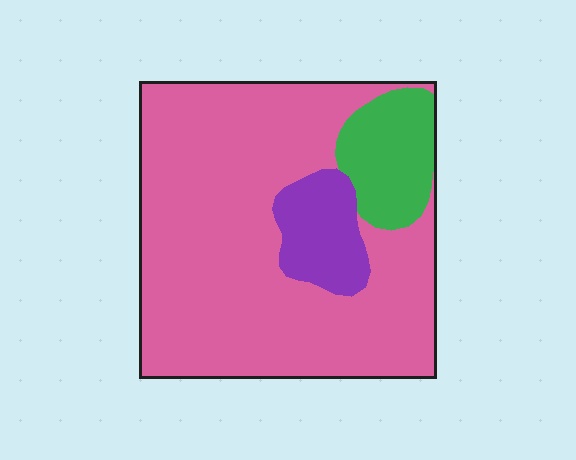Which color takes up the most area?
Pink, at roughly 75%.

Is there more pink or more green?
Pink.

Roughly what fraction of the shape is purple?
Purple covers 10% of the shape.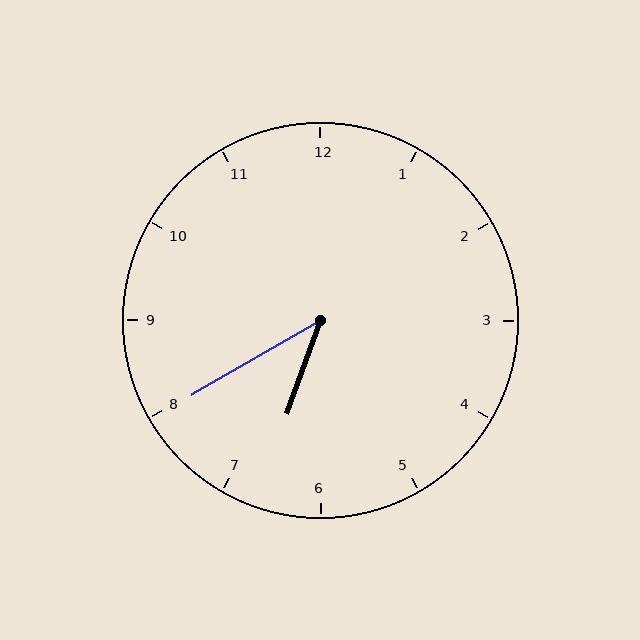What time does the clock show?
6:40.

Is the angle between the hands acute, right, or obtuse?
It is acute.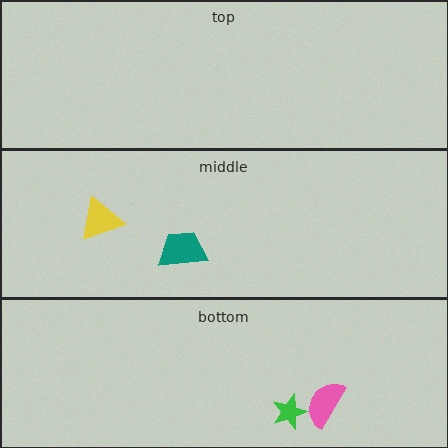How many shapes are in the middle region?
2.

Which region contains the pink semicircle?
The bottom region.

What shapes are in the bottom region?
The pink semicircle, the green star.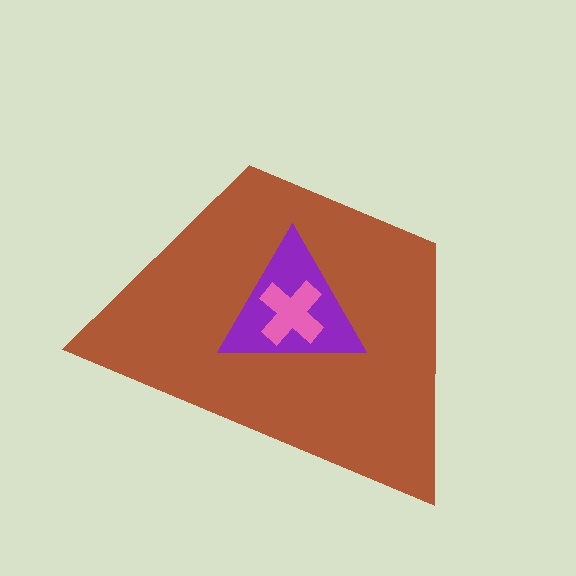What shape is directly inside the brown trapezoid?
The purple triangle.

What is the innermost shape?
The pink cross.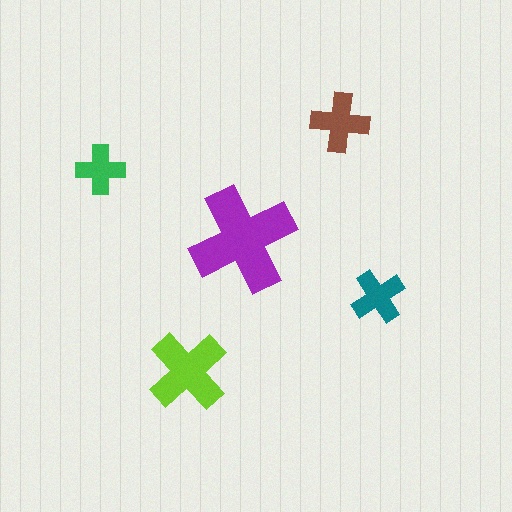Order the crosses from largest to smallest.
the purple one, the lime one, the brown one, the teal one, the green one.